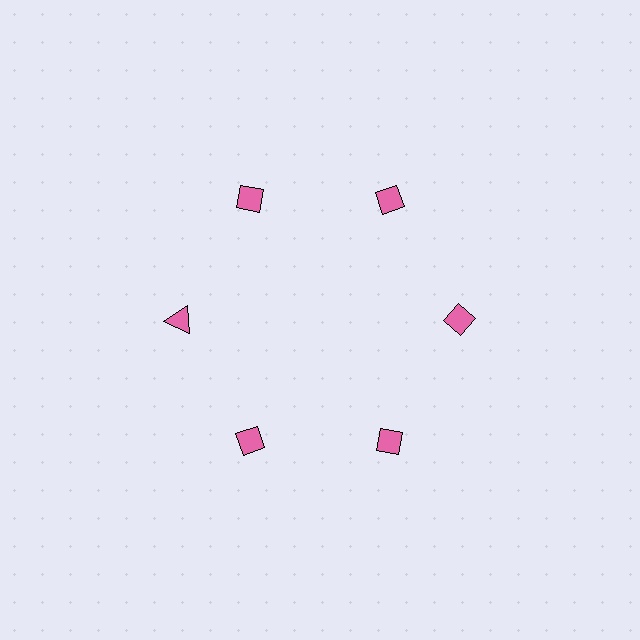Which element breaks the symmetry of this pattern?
The pink triangle at roughly the 9 o'clock position breaks the symmetry. All other shapes are pink diamonds.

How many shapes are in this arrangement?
There are 6 shapes arranged in a ring pattern.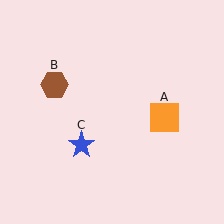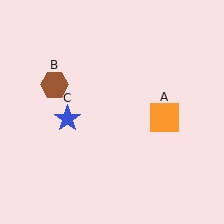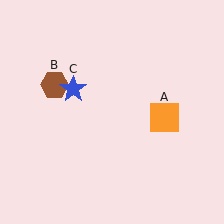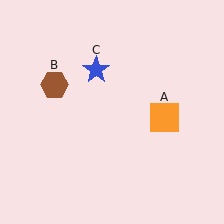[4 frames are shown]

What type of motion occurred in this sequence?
The blue star (object C) rotated clockwise around the center of the scene.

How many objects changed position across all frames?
1 object changed position: blue star (object C).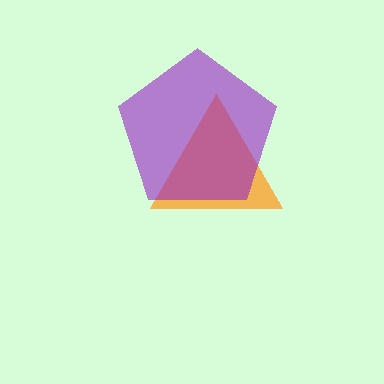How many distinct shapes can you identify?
There are 2 distinct shapes: an orange triangle, a purple pentagon.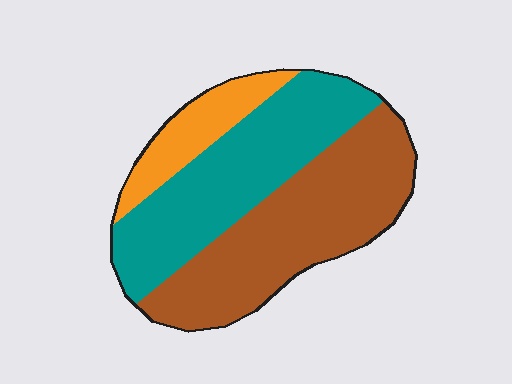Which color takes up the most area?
Brown, at roughly 45%.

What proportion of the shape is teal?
Teal takes up about two fifths (2/5) of the shape.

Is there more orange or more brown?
Brown.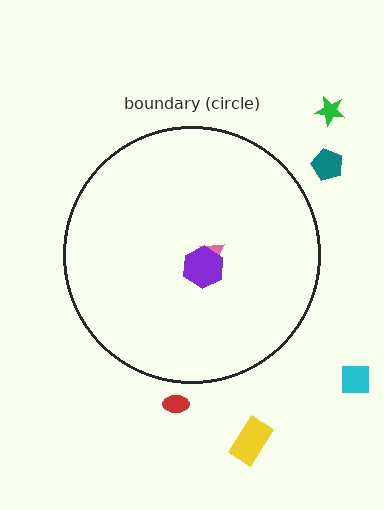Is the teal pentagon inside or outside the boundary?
Outside.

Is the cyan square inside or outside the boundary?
Outside.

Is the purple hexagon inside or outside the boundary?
Inside.